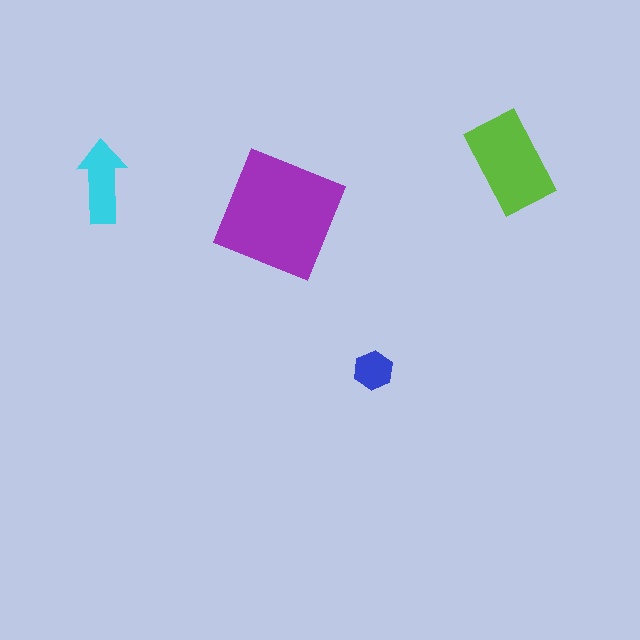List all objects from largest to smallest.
The purple square, the lime rectangle, the cyan arrow, the blue hexagon.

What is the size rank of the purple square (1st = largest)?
1st.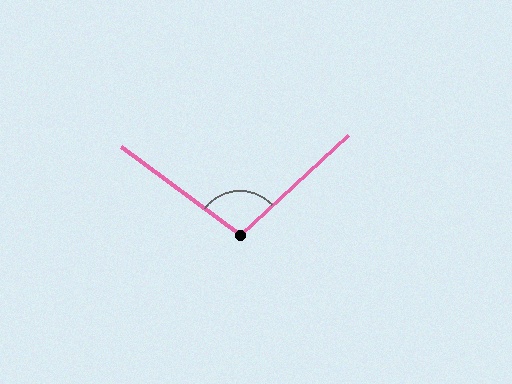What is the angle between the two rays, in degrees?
Approximately 101 degrees.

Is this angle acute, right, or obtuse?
It is obtuse.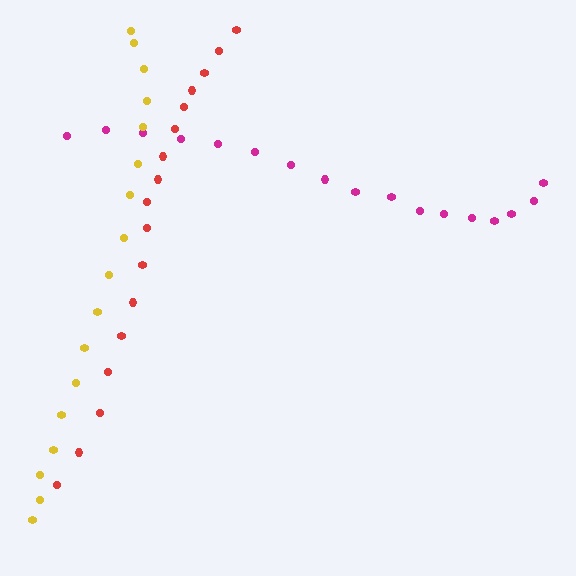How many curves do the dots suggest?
There are 3 distinct paths.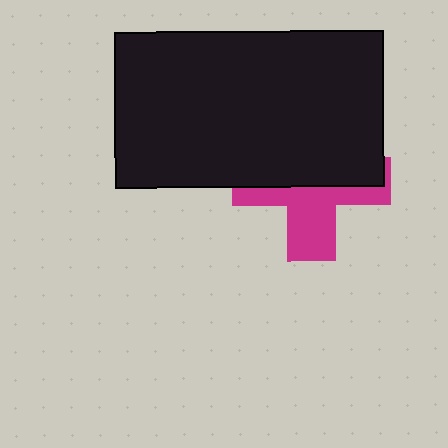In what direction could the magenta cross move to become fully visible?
The magenta cross could move down. That would shift it out from behind the black rectangle entirely.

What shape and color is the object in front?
The object in front is a black rectangle.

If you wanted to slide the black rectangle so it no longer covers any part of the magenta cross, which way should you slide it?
Slide it up — that is the most direct way to separate the two shapes.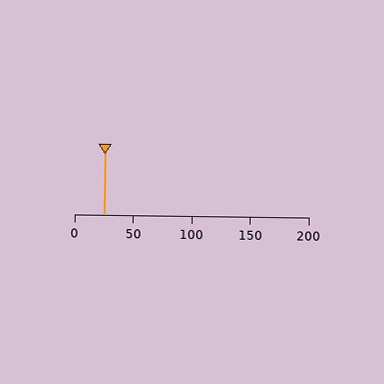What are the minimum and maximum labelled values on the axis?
The axis runs from 0 to 200.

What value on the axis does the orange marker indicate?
The marker indicates approximately 25.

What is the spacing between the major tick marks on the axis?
The major ticks are spaced 50 apart.